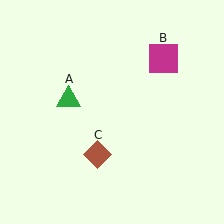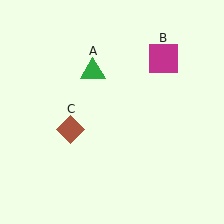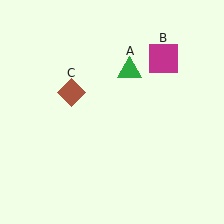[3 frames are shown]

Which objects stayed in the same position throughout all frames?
Magenta square (object B) remained stationary.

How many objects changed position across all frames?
2 objects changed position: green triangle (object A), brown diamond (object C).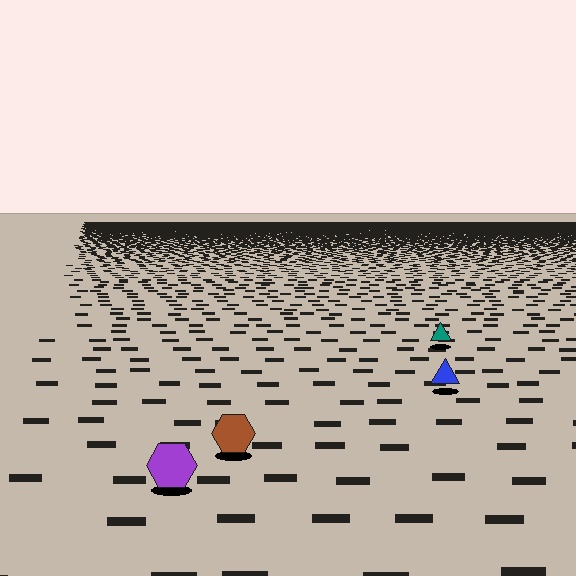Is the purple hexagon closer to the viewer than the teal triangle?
Yes. The purple hexagon is closer — you can tell from the texture gradient: the ground texture is coarser near it.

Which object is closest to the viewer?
The purple hexagon is closest. The texture marks near it are larger and more spread out.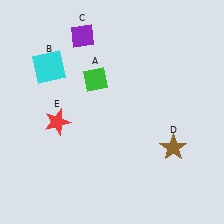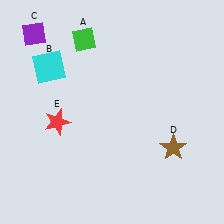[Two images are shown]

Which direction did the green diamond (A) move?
The green diamond (A) moved up.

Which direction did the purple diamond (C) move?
The purple diamond (C) moved left.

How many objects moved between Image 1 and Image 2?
2 objects moved between the two images.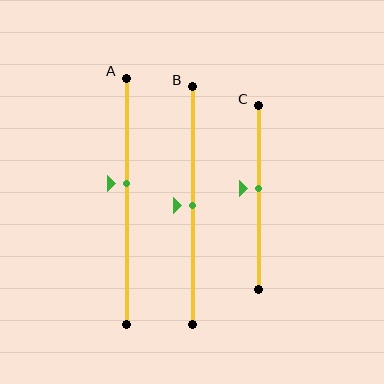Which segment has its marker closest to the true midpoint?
Segment B has its marker closest to the true midpoint.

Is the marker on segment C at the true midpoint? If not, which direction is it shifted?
No, the marker on segment C is shifted upward by about 5% of the segment length.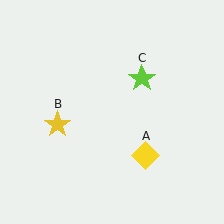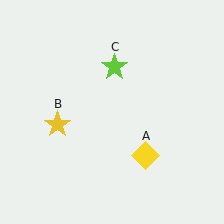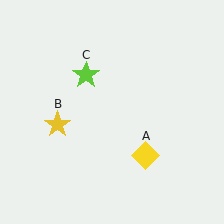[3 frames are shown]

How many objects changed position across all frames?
1 object changed position: lime star (object C).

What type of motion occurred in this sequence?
The lime star (object C) rotated counterclockwise around the center of the scene.